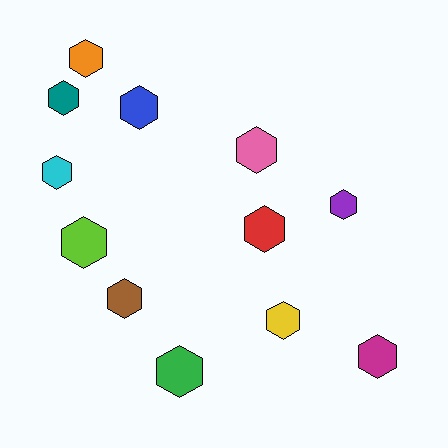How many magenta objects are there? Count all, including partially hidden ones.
There is 1 magenta object.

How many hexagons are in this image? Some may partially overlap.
There are 12 hexagons.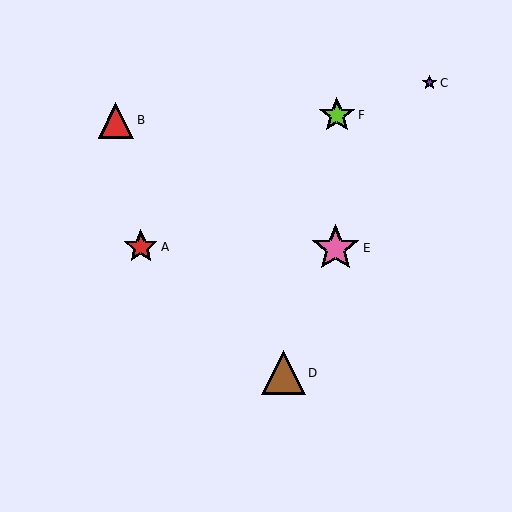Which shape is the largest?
The pink star (labeled E) is the largest.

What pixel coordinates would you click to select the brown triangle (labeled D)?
Click at (283, 373) to select the brown triangle D.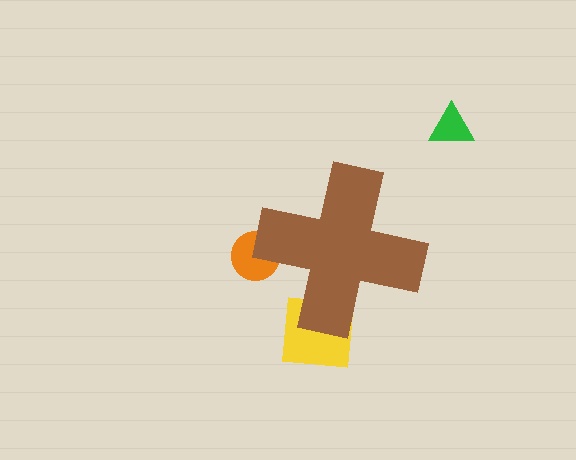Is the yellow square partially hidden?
Yes, the yellow square is partially hidden behind the brown cross.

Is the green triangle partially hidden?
No, the green triangle is fully visible.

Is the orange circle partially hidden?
Yes, the orange circle is partially hidden behind the brown cross.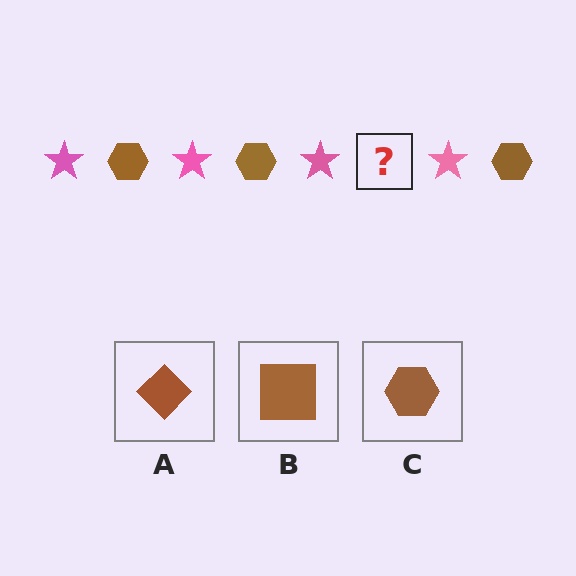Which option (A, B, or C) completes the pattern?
C.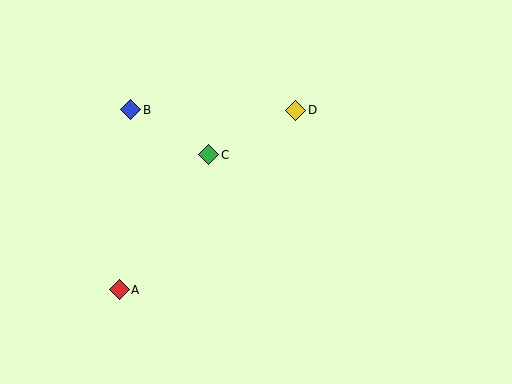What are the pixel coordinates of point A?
Point A is at (119, 290).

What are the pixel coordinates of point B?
Point B is at (131, 110).